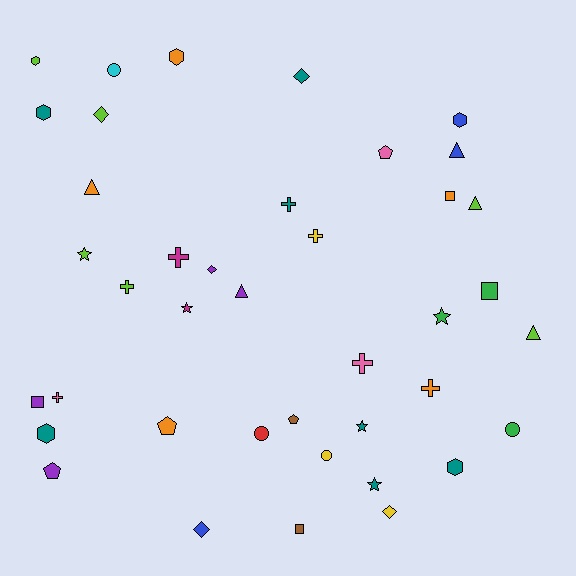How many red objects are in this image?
There is 1 red object.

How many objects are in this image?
There are 40 objects.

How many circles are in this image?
There are 4 circles.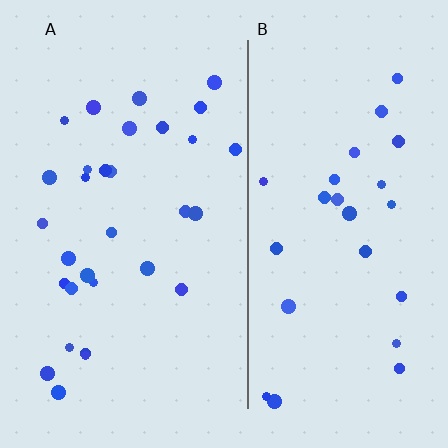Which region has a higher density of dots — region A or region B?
A (the left).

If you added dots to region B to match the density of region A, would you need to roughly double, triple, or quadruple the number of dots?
Approximately double.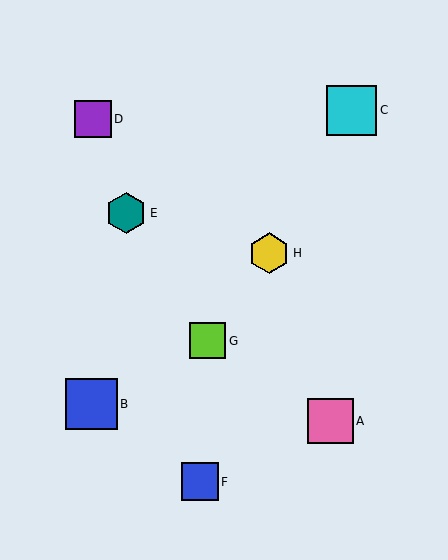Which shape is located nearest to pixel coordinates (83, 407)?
The blue square (labeled B) at (91, 404) is nearest to that location.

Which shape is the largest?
The blue square (labeled B) is the largest.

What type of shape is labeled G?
Shape G is a lime square.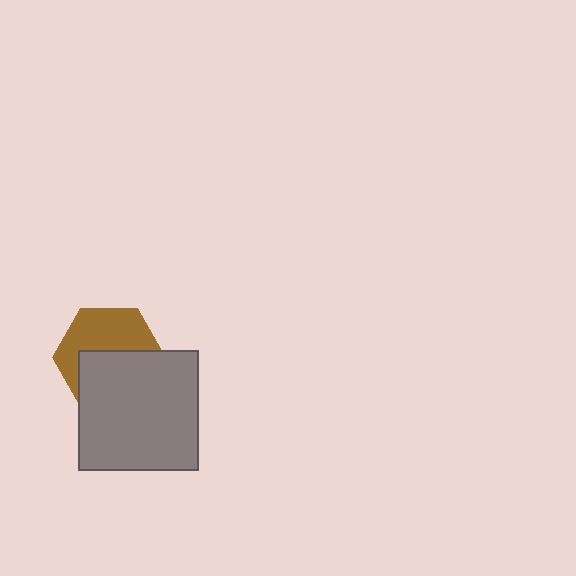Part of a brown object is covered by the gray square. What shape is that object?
It is a hexagon.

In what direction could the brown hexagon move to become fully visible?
The brown hexagon could move up. That would shift it out from behind the gray square entirely.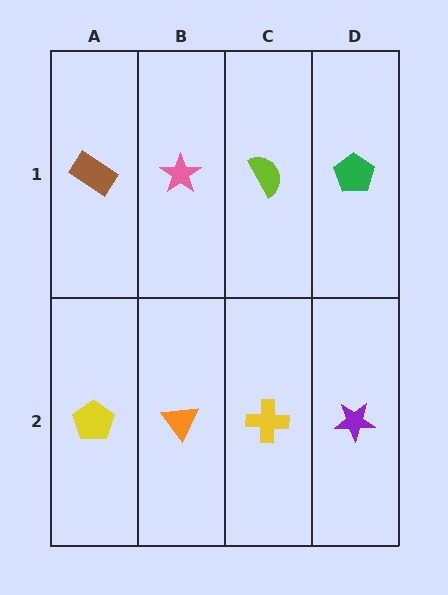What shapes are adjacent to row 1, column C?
A yellow cross (row 2, column C), a pink star (row 1, column B), a green pentagon (row 1, column D).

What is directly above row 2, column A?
A brown rectangle.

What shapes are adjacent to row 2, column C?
A lime semicircle (row 1, column C), an orange triangle (row 2, column B), a purple star (row 2, column D).